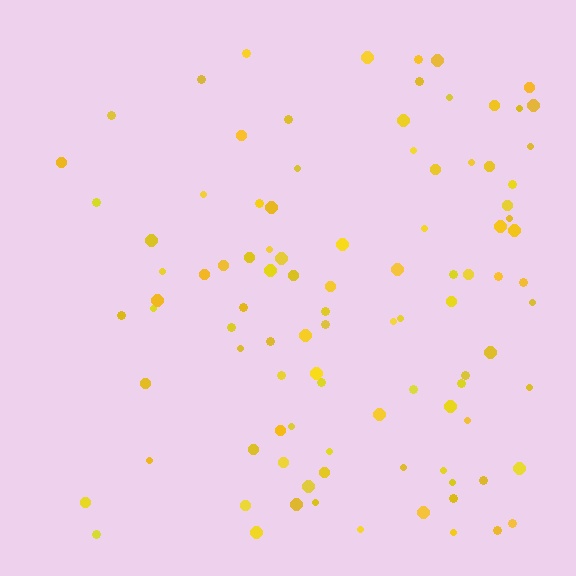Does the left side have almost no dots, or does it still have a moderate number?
Still a moderate number, just noticeably fewer than the right.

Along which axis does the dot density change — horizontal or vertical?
Horizontal.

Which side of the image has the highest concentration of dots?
The right.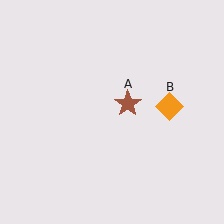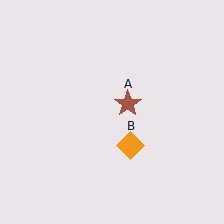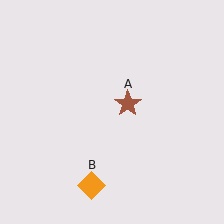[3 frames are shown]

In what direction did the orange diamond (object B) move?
The orange diamond (object B) moved down and to the left.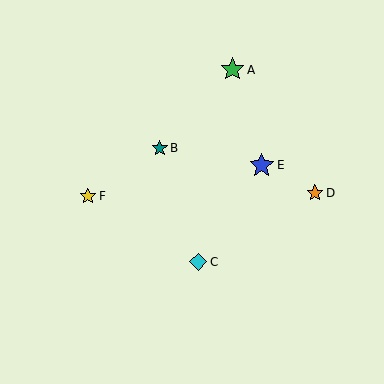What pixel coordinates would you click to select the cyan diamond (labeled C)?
Click at (198, 262) to select the cyan diamond C.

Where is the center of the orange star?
The center of the orange star is at (315, 193).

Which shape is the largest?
The blue star (labeled E) is the largest.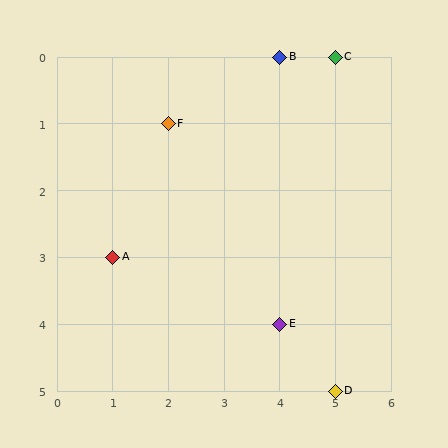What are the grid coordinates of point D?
Point D is at grid coordinates (5, 5).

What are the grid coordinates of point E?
Point E is at grid coordinates (4, 4).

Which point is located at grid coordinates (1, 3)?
Point A is at (1, 3).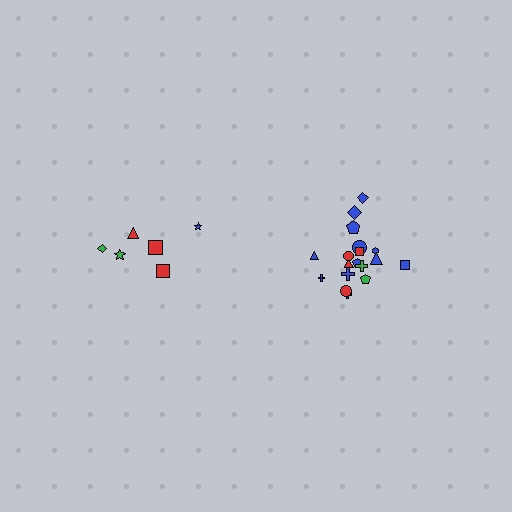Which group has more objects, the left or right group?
The right group.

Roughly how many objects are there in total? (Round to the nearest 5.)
Roughly 25 objects in total.